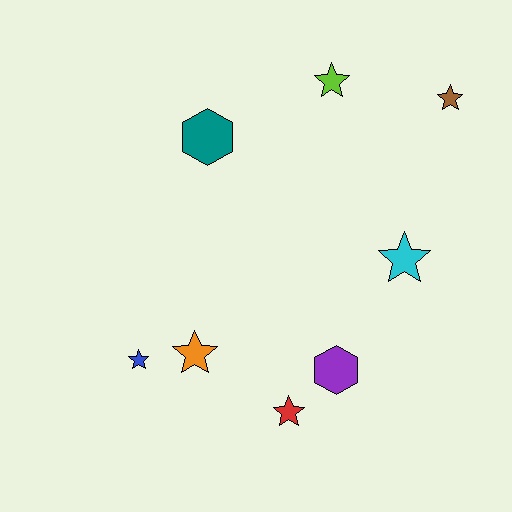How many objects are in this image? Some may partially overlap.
There are 8 objects.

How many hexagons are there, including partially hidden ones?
There are 2 hexagons.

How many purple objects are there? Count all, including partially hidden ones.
There is 1 purple object.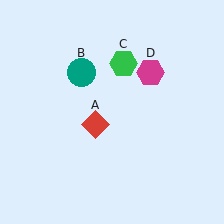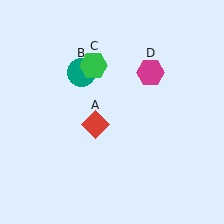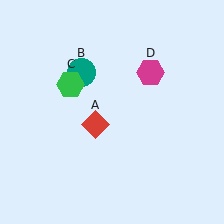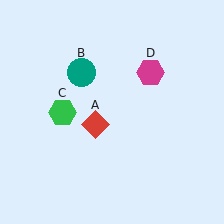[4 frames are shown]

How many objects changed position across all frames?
1 object changed position: green hexagon (object C).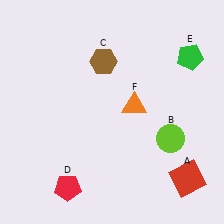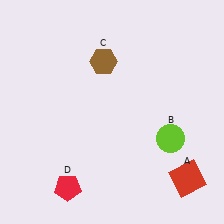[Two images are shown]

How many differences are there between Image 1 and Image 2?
There are 2 differences between the two images.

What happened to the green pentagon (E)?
The green pentagon (E) was removed in Image 2. It was in the top-right area of Image 1.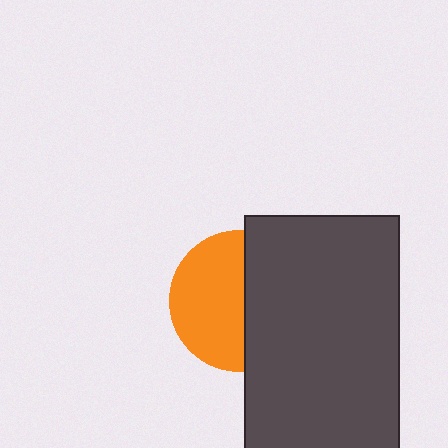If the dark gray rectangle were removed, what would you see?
You would see the complete orange circle.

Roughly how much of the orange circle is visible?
About half of it is visible (roughly 53%).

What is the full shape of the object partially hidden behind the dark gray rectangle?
The partially hidden object is an orange circle.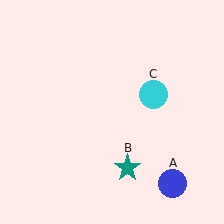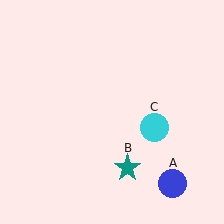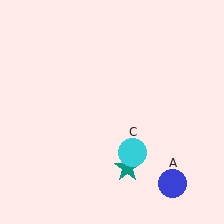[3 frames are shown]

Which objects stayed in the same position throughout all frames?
Blue circle (object A) and teal star (object B) remained stationary.